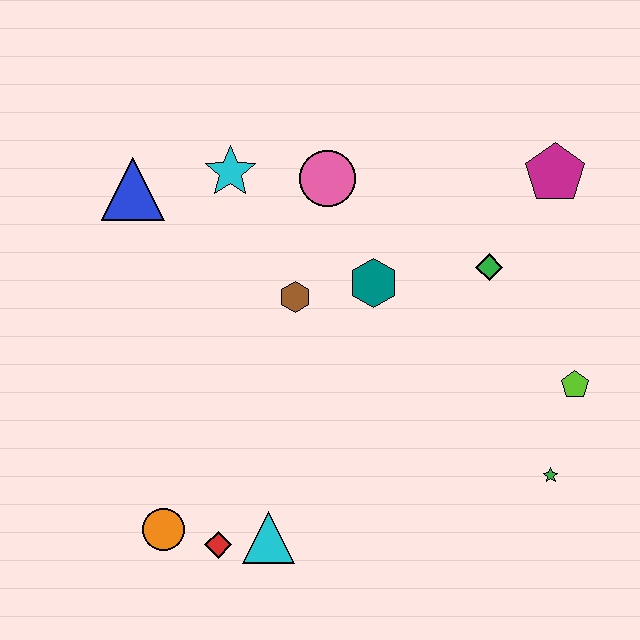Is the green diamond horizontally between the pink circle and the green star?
Yes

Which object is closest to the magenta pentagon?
The green diamond is closest to the magenta pentagon.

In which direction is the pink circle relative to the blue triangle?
The pink circle is to the right of the blue triangle.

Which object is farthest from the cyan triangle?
The magenta pentagon is farthest from the cyan triangle.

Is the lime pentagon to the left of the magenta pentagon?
No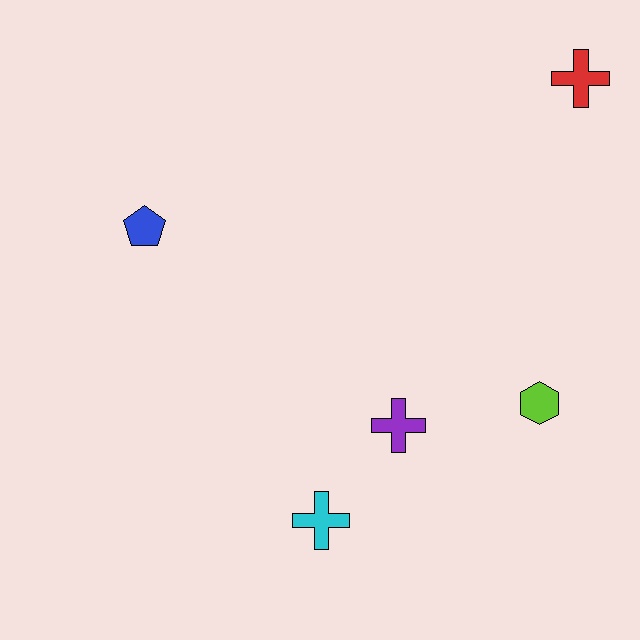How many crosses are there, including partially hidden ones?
There are 3 crosses.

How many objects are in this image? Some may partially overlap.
There are 5 objects.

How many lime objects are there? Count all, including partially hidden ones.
There is 1 lime object.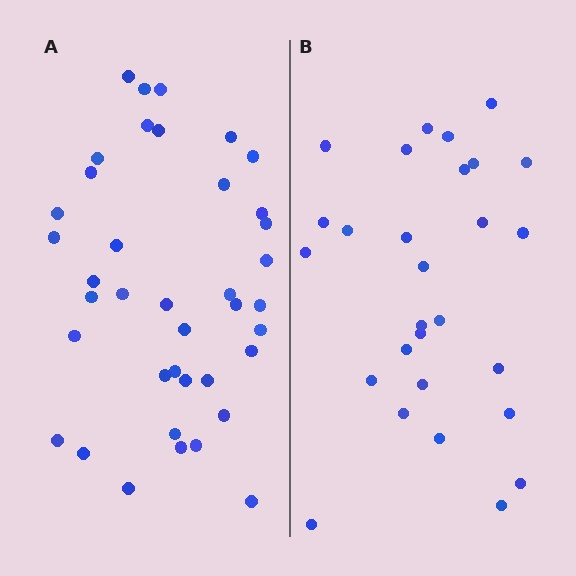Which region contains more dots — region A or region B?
Region A (the left region) has more dots.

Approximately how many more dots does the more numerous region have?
Region A has roughly 12 or so more dots than region B.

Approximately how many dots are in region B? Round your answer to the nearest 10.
About 30 dots. (The exact count is 28, which rounds to 30.)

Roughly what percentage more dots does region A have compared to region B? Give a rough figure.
About 40% more.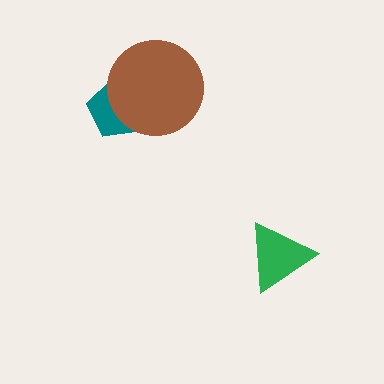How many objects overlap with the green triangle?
0 objects overlap with the green triangle.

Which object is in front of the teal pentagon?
The brown circle is in front of the teal pentagon.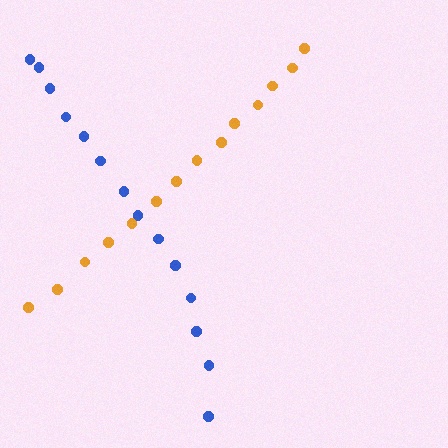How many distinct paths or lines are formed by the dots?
There are 2 distinct paths.